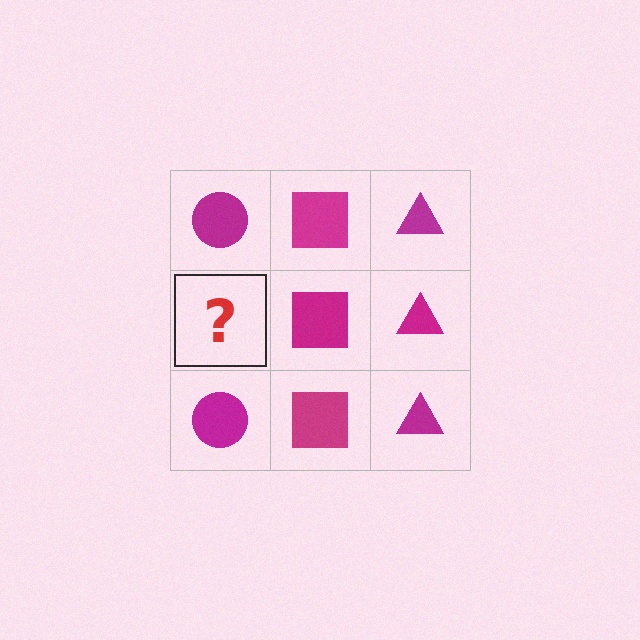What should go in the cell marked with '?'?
The missing cell should contain a magenta circle.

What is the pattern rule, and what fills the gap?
The rule is that each column has a consistent shape. The gap should be filled with a magenta circle.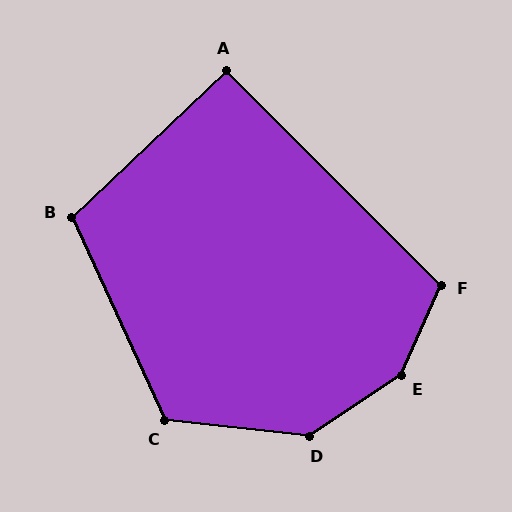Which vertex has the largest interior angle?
E, at approximately 148 degrees.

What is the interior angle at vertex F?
Approximately 111 degrees (obtuse).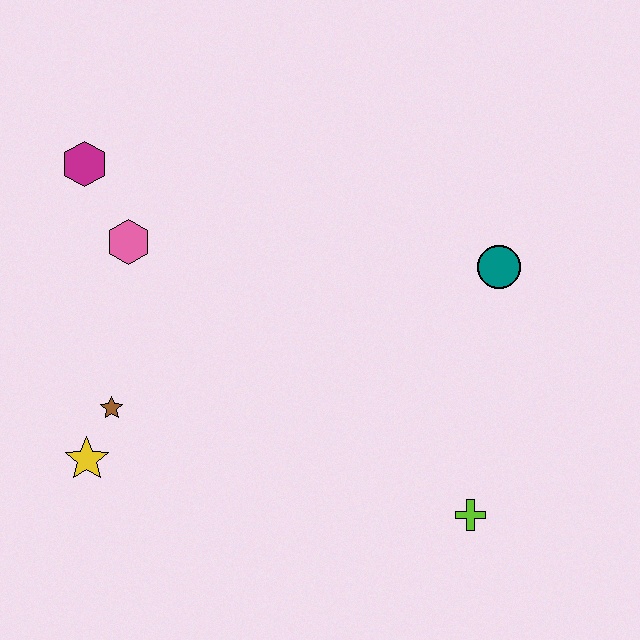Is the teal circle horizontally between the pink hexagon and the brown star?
No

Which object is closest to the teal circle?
The lime cross is closest to the teal circle.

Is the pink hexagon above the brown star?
Yes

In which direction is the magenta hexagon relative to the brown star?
The magenta hexagon is above the brown star.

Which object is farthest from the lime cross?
The magenta hexagon is farthest from the lime cross.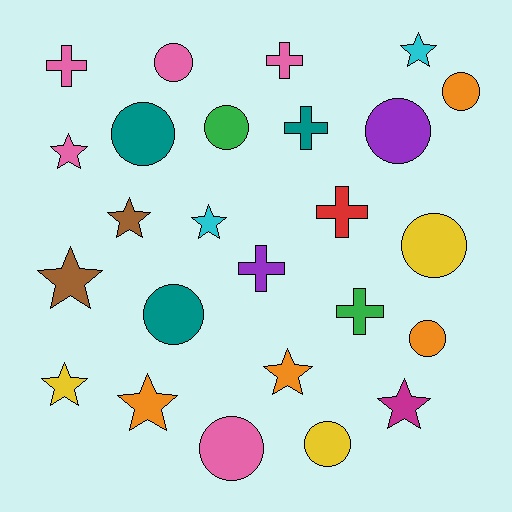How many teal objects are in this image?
There are 3 teal objects.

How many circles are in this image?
There are 10 circles.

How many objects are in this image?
There are 25 objects.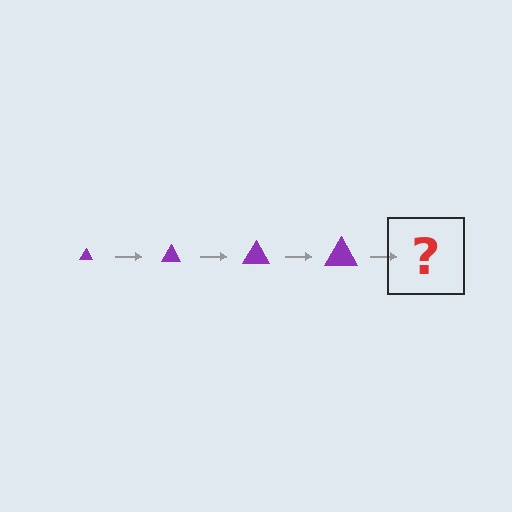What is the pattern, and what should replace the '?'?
The pattern is that the triangle gets progressively larger each step. The '?' should be a purple triangle, larger than the previous one.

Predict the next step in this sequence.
The next step is a purple triangle, larger than the previous one.